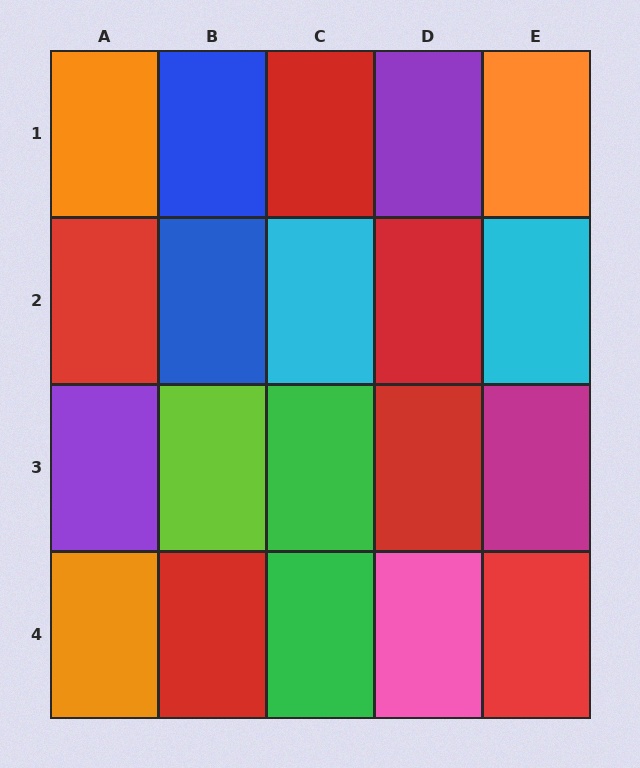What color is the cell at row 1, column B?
Blue.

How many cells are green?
2 cells are green.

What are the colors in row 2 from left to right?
Red, blue, cyan, red, cyan.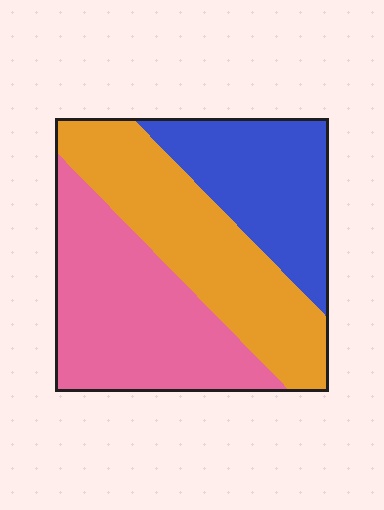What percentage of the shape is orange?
Orange takes up about three eighths (3/8) of the shape.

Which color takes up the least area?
Blue, at roughly 25%.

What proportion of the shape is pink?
Pink takes up about three eighths (3/8) of the shape.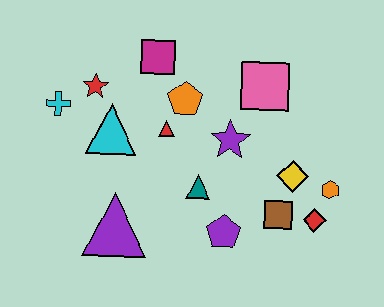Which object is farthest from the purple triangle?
The orange hexagon is farthest from the purple triangle.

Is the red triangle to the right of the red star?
Yes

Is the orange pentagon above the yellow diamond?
Yes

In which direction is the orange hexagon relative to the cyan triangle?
The orange hexagon is to the right of the cyan triangle.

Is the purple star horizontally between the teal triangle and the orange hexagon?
Yes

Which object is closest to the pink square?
The purple star is closest to the pink square.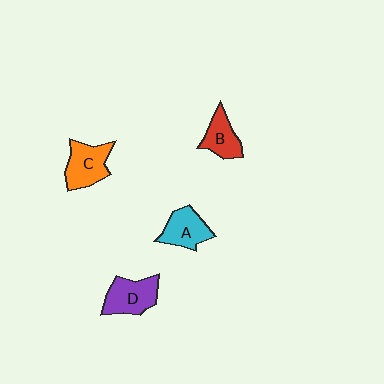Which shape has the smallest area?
Shape B (red).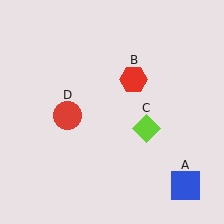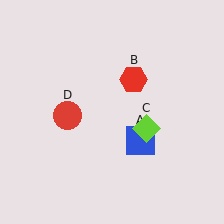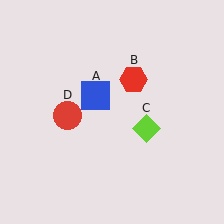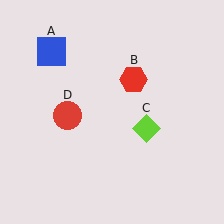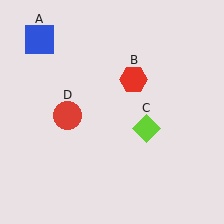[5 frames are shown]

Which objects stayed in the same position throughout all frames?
Red hexagon (object B) and lime diamond (object C) and red circle (object D) remained stationary.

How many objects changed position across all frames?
1 object changed position: blue square (object A).